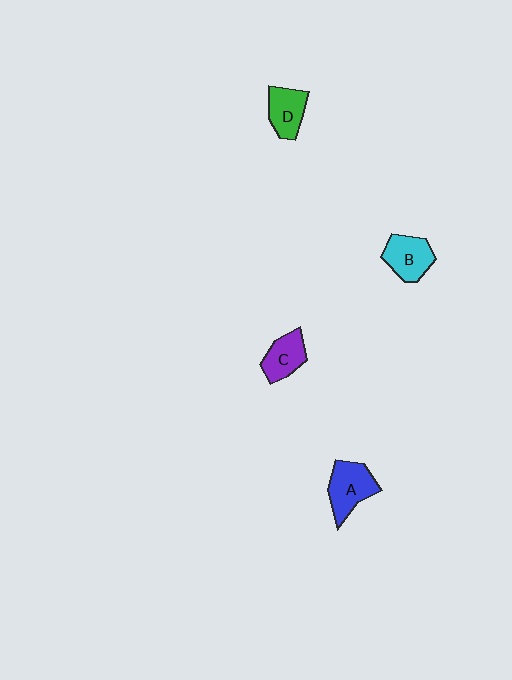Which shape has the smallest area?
Shape C (purple).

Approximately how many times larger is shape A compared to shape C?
Approximately 1.3 times.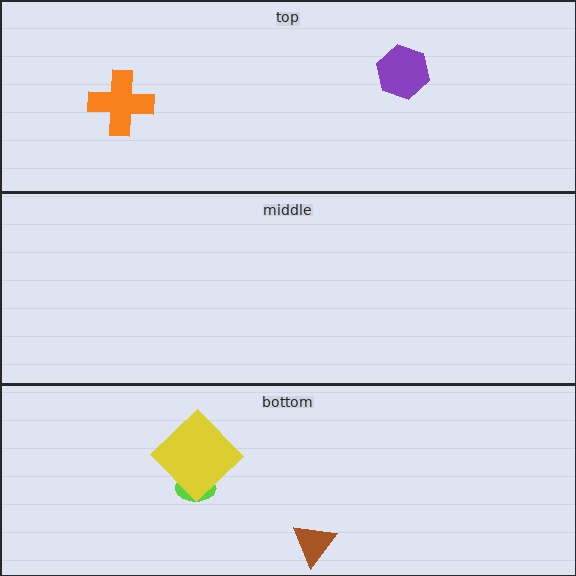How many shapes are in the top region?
2.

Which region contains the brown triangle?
The bottom region.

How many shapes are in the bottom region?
3.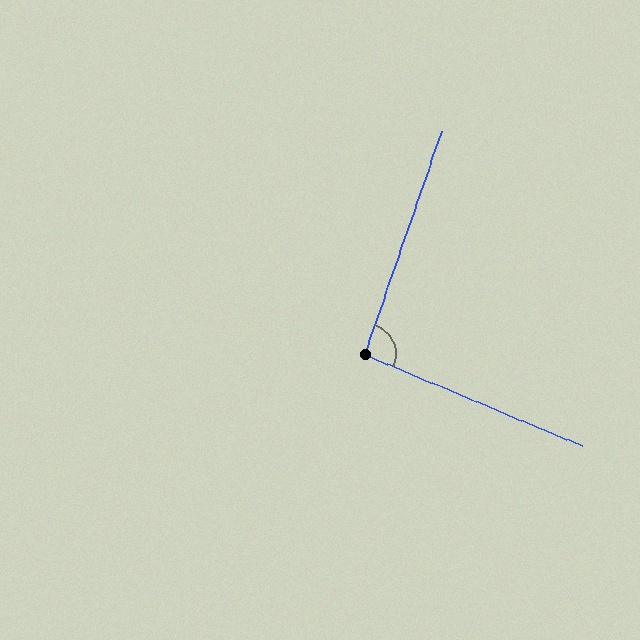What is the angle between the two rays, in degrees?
Approximately 94 degrees.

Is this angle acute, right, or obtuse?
It is approximately a right angle.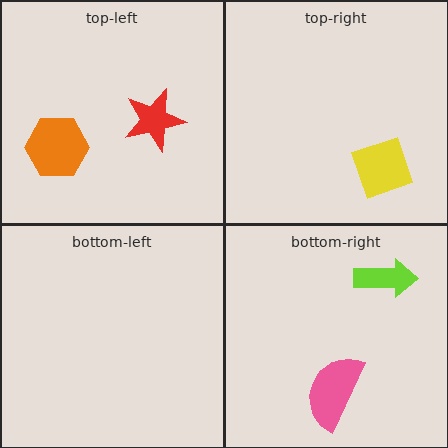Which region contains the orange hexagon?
The top-left region.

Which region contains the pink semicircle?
The bottom-right region.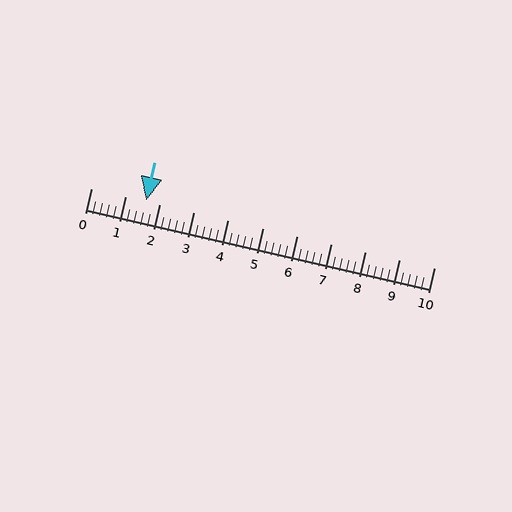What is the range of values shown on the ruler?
The ruler shows values from 0 to 10.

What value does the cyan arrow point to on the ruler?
The cyan arrow points to approximately 1.6.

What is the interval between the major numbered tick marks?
The major tick marks are spaced 1 units apart.